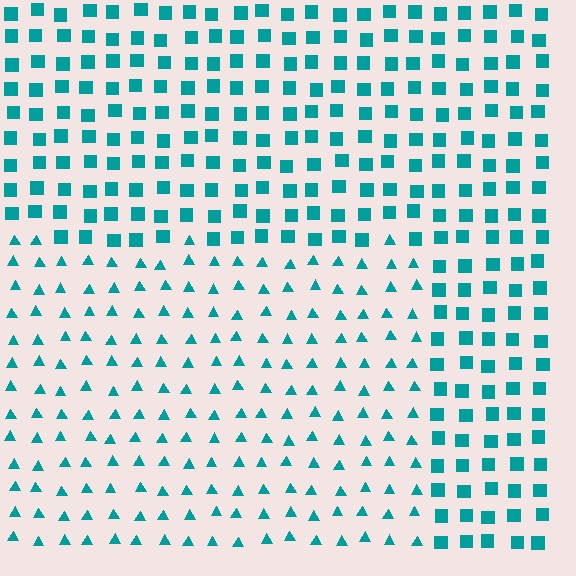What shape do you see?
I see a rectangle.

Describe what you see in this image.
The image is filled with small teal elements arranged in a uniform grid. A rectangle-shaped region contains triangles, while the surrounding area contains squares. The boundary is defined purely by the change in element shape.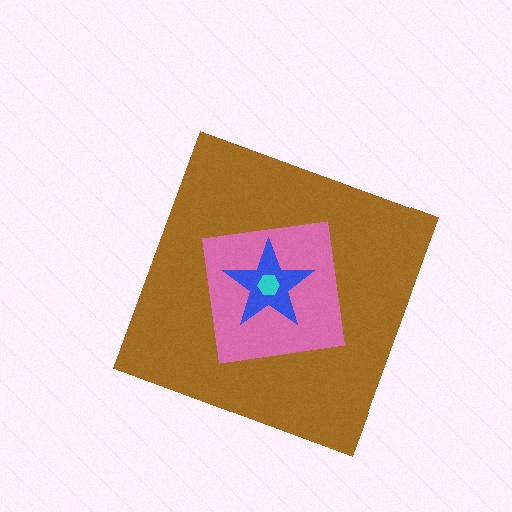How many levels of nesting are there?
4.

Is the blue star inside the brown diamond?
Yes.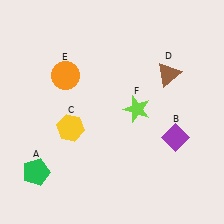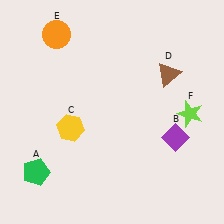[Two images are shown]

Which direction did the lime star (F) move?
The lime star (F) moved right.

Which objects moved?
The objects that moved are: the orange circle (E), the lime star (F).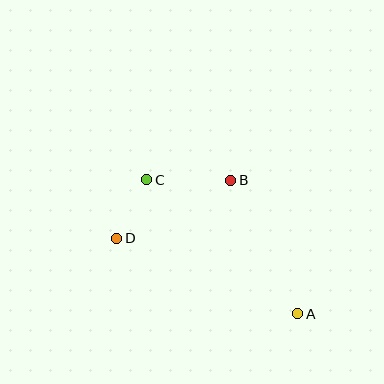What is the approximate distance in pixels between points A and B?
The distance between A and B is approximately 149 pixels.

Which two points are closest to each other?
Points C and D are closest to each other.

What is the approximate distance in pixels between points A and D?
The distance between A and D is approximately 196 pixels.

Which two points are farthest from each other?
Points A and C are farthest from each other.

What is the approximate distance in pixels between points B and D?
The distance between B and D is approximately 128 pixels.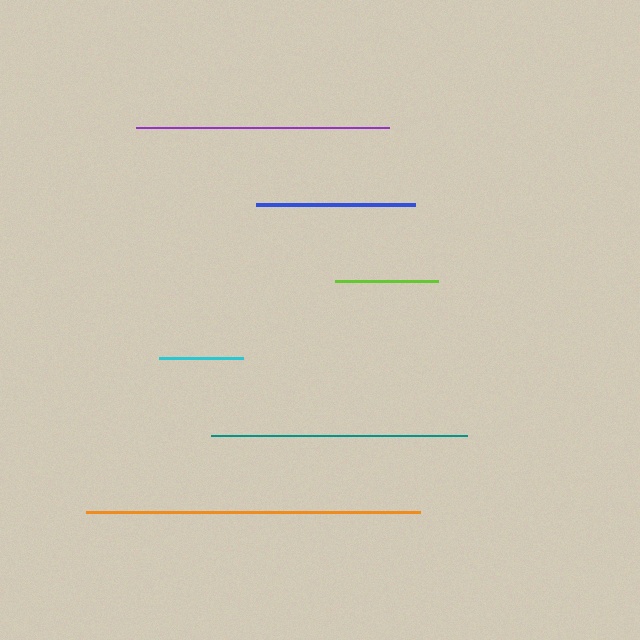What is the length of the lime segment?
The lime segment is approximately 103 pixels long.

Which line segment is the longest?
The orange line is the longest at approximately 334 pixels.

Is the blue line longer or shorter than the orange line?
The orange line is longer than the blue line.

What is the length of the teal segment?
The teal segment is approximately 257 pixels long.